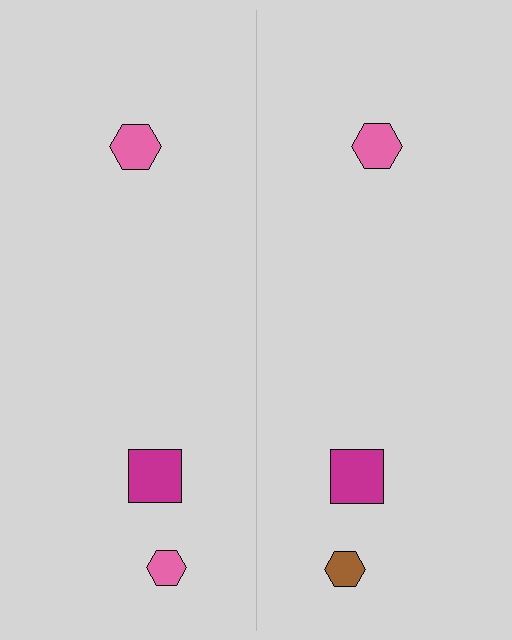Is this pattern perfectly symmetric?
No, the pattern is not perfectly symmetric. The brown hexagon on the right side breaks the symmetry — its mirror counterpart is pink.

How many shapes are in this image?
There are 6 shapes in this image.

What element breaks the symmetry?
The brown hexagon on the right side breaks the symmetry — its mirror counterpart is pink.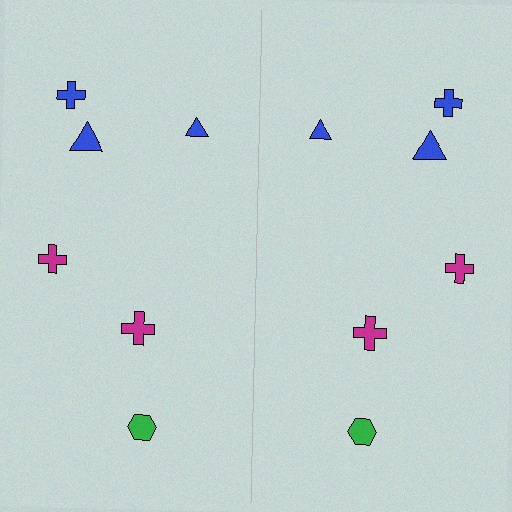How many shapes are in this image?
There are 12 shapes in this image.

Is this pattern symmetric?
Yes, this pattern has bilateral (reflection) symmetry.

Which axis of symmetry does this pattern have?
The pattern has a vertical axis of symmetry running through the center of the image.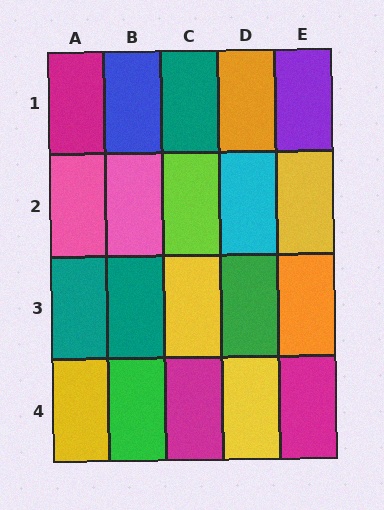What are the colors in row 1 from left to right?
Magenta, blue, teal, orange, purple.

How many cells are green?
2 cells are green.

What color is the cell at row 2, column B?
Pink.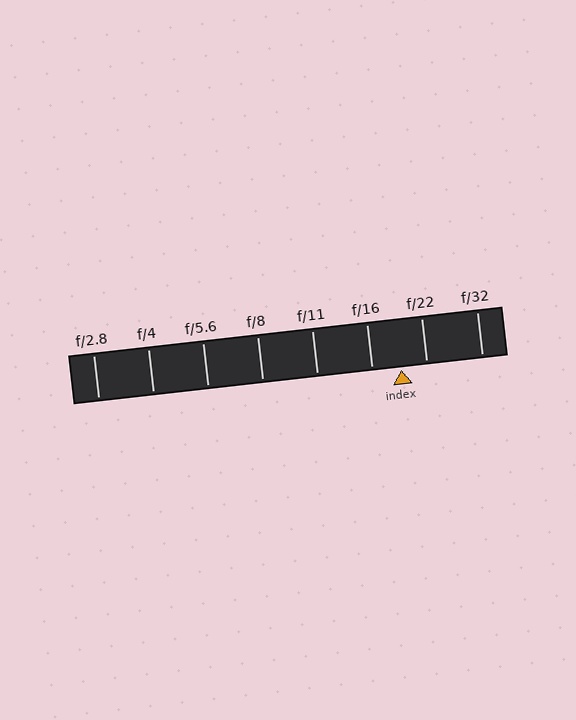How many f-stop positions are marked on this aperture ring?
There are 8 f-stop positions marked.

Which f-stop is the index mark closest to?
The index mark is closest to f/22.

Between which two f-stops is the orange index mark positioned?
The index mark is between f/16 and f/22.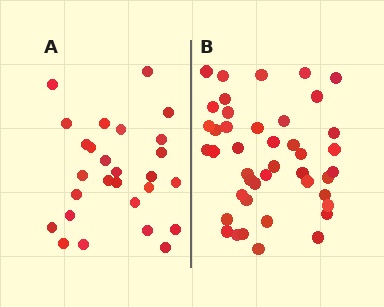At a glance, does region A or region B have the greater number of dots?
Region B (the right region) has more dots.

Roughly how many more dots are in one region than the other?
Region B has approximately 15 more dots than region A.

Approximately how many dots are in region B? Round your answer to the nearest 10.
About 40 dots. (The exact count is 43, which rounds to 40.)